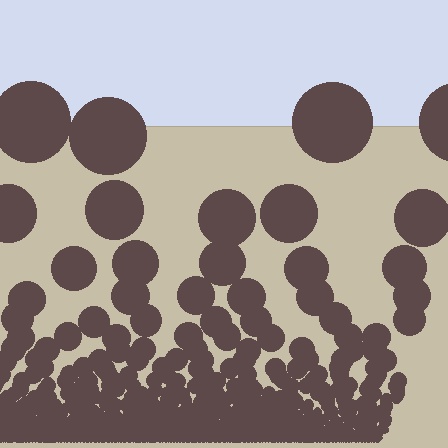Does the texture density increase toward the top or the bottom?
Density increases toward the bottom.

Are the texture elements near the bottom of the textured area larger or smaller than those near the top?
Smaller. The gradient is inverted — elements near the bottom are smaller and denser.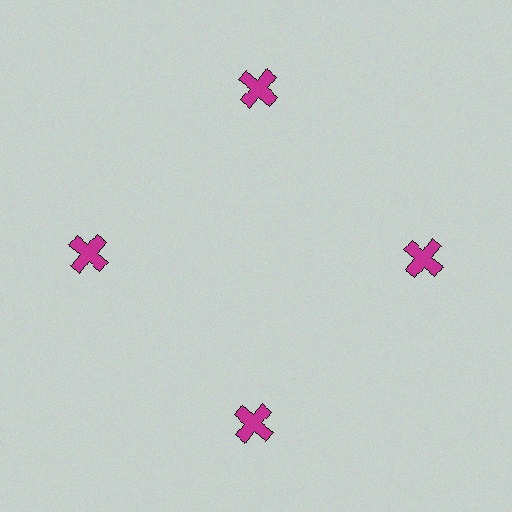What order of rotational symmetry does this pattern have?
This pattern has 4-fold rotational symmetry.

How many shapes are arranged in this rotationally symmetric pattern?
There are 4 shapes, arranged in 4 groups of 1.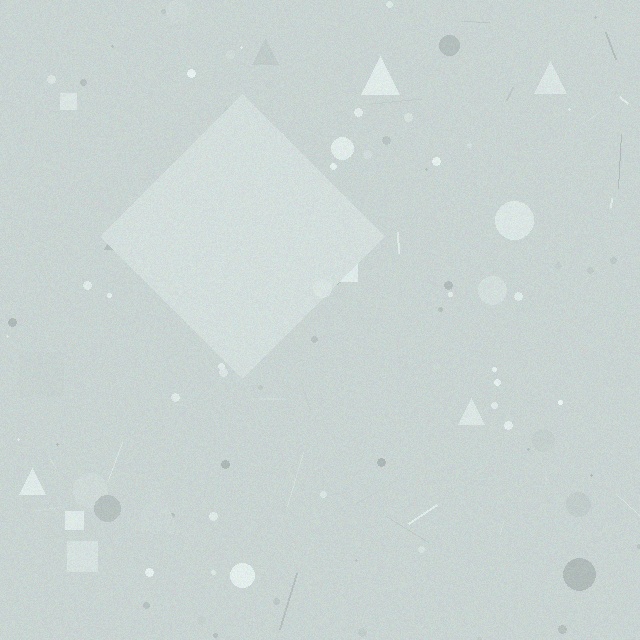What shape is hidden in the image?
A diamond is hidden in the image.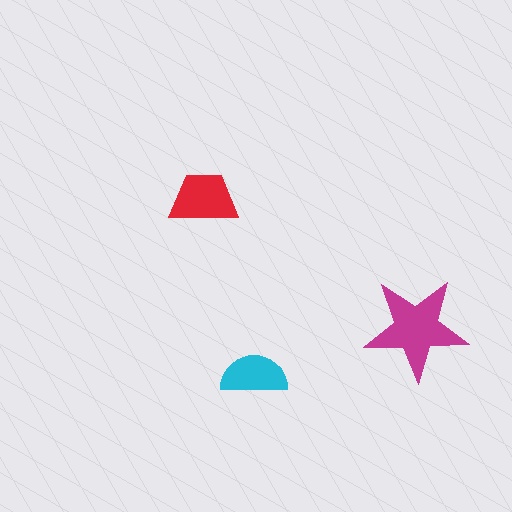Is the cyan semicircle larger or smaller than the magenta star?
Smaller.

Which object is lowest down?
The cyan semicircle is bottommost.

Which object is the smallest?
The cyan semicircle.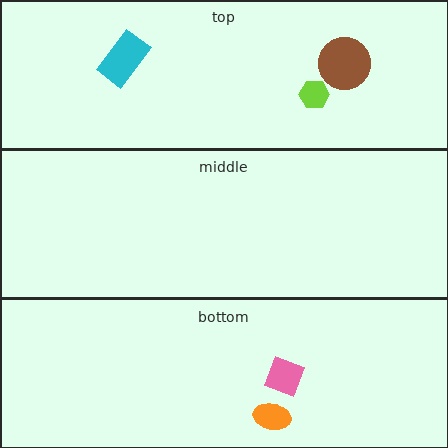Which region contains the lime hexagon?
The top region.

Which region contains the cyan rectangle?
The top region.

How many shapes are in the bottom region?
2.